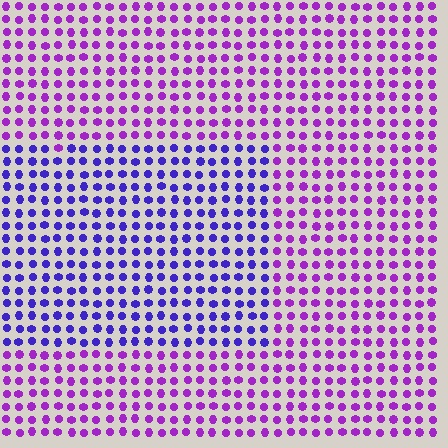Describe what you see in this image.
The image is filled with small purple elements in a uniform arrangement. A rectangle-shaped region is visible where the elements are tinted to a slightly different hue, forming a subtle color boundary.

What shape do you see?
I see a rectangle.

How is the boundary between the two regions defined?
The boundary is defined purely by a slight shift in hue (about 37 degrees). Spacing, size, and orientation are identical on both sides.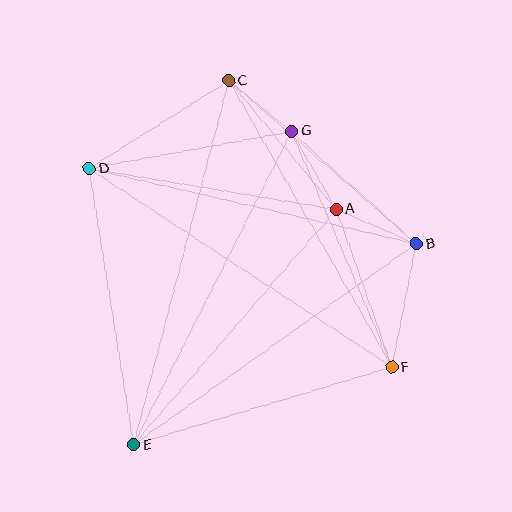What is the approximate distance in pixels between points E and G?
The distance between E and G is approximately 351 pixels.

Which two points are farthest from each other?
Points C and E are farthest from each other.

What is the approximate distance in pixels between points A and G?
The distance between A and G is approximately 90 pixels.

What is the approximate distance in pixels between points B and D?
The distance between B and D is approximately 336 pixels.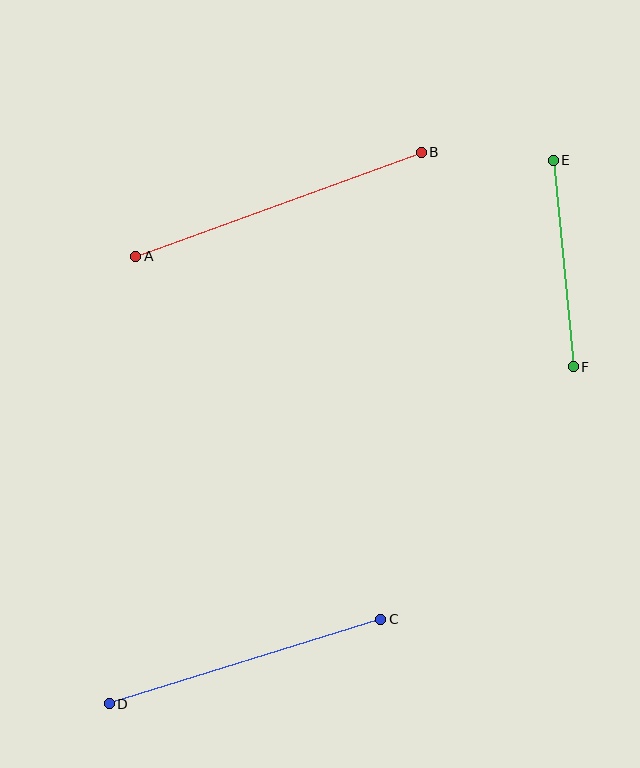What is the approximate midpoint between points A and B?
The midpoint is at approximately (279, 204) pixels.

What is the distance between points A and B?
The distance is approximately 304 pixels.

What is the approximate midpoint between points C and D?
The midpoint is at approximately (245, 661) pixels.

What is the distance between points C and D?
The distance is approximately 285 pixels.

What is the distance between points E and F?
The distance is approximately 207 pixels.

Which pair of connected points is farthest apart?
Points A and B are farthest apart.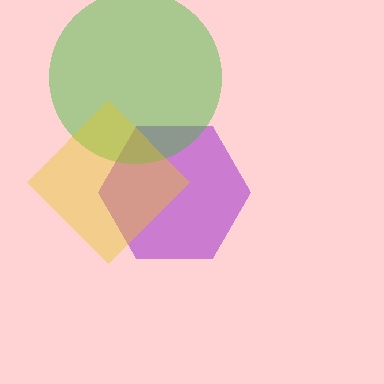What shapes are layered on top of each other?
The layered shapes are: a purple hexagon, a green circle, a yellow diamond.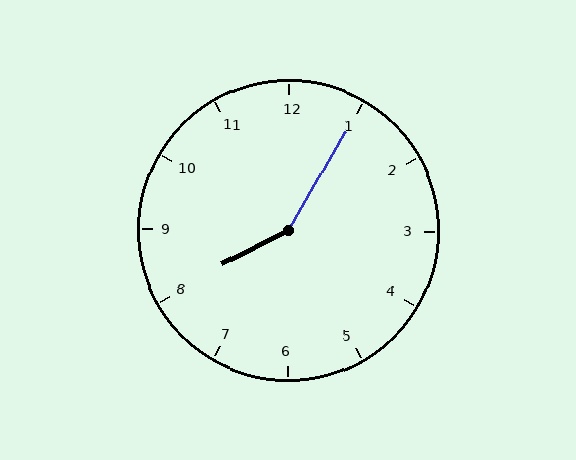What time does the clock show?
8:05.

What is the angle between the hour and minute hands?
Approximately 148 degrees.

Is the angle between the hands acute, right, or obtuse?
It is obtuse.